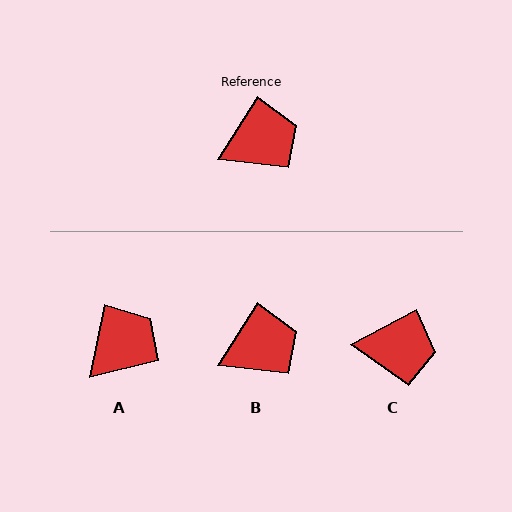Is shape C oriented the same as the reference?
No, it is off by about 29 degrees.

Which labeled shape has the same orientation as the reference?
B.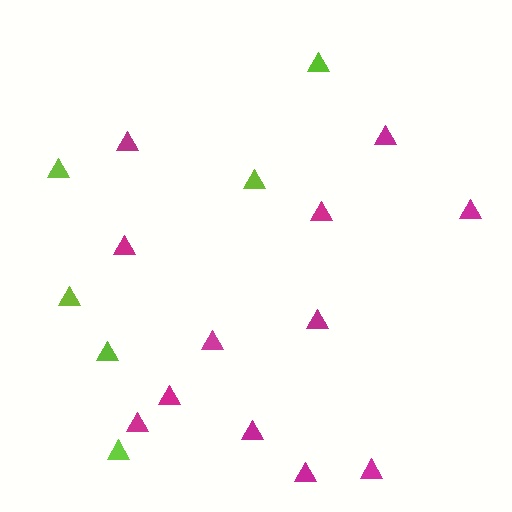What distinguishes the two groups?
There are 2 groups: one group of magenta triangles (12) and one group of lime triangles (6).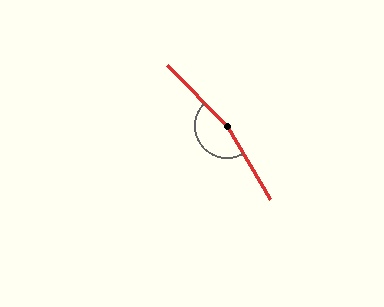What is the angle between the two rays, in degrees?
Approximately 165 degrees.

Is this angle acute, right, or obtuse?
It is obtuse.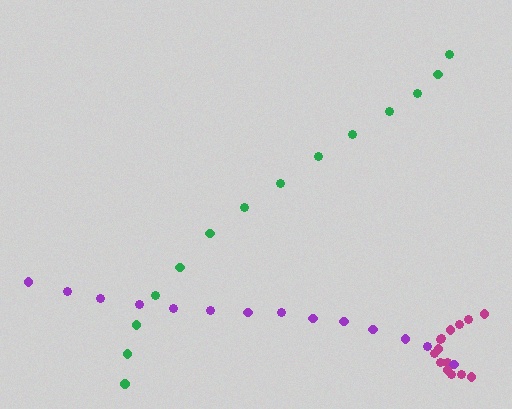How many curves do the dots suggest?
There are 3 distinct paths.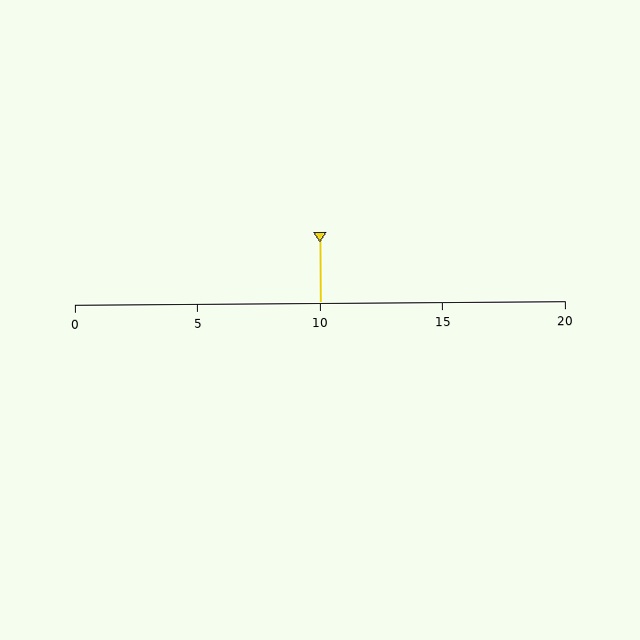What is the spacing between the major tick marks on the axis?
The major ticks are spaced 5 apart.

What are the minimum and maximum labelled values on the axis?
The axis runs from 0 to 20.